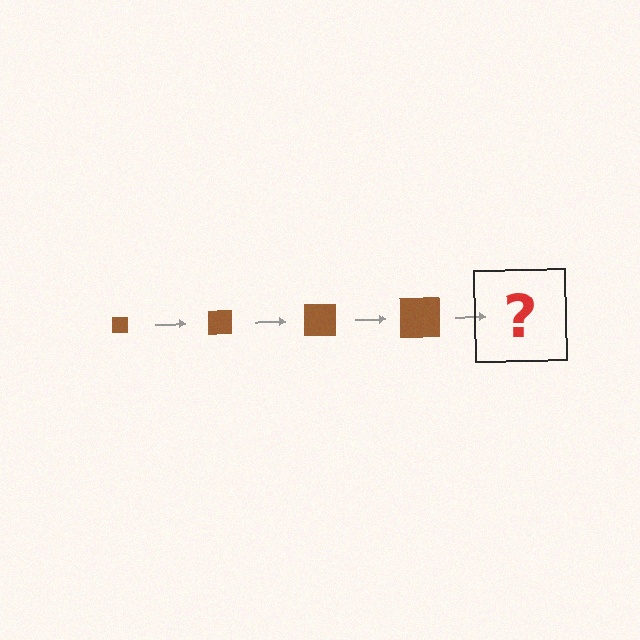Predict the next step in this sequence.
The next step is a brown square, larger than the previous one.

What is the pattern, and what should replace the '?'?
The pattern is that the square gets progressively larger each step. The '?' should be a brown square, larger than the previous one.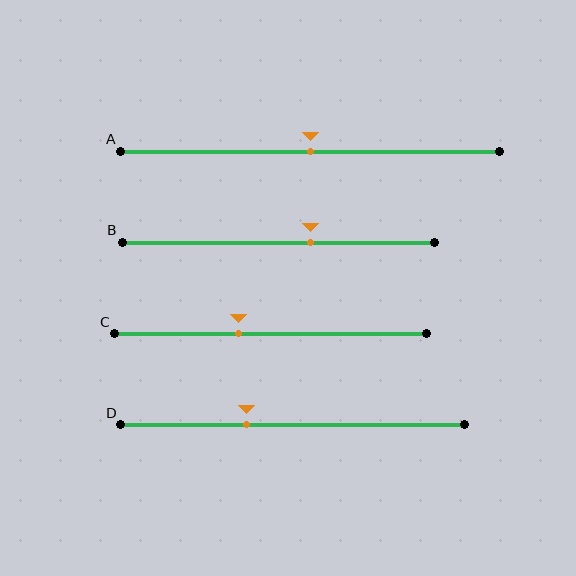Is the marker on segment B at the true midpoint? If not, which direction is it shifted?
No, the marker on segment B is shifted to the right by about 10% of the segment length.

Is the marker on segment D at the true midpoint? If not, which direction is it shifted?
No, the marker on segment D is shifted to the left by about 13% of the segment length.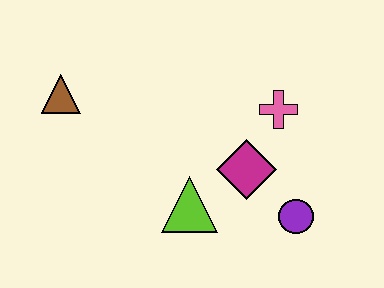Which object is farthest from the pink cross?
The brown triangle is farthest from the pink cross.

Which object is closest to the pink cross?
The magenta diamond is closest to the pink cross.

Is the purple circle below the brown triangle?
Yes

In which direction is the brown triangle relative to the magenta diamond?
The brown triangle is to the left of the magenta diamond.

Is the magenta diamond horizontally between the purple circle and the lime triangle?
Yes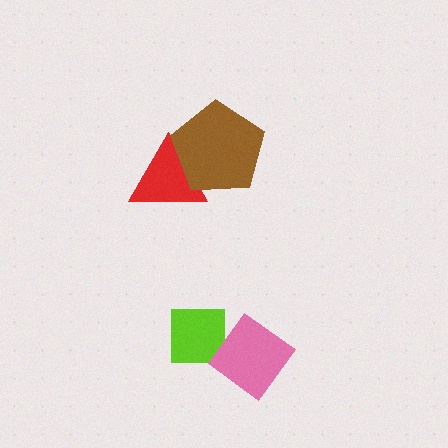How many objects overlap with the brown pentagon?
1 object overlaps with the brown pentagon.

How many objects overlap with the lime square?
1 object overlaps with the lime square.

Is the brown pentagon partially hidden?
No, no other shape covers it.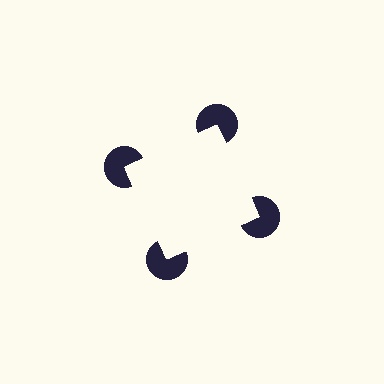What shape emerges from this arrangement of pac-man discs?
An illusory square — its edges are inferred from the aligned wedge cuts in the pac-man discs, not physically drawn.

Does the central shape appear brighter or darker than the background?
It typically appears slightly brighter than the background, even though no actual brightness change is drawn.